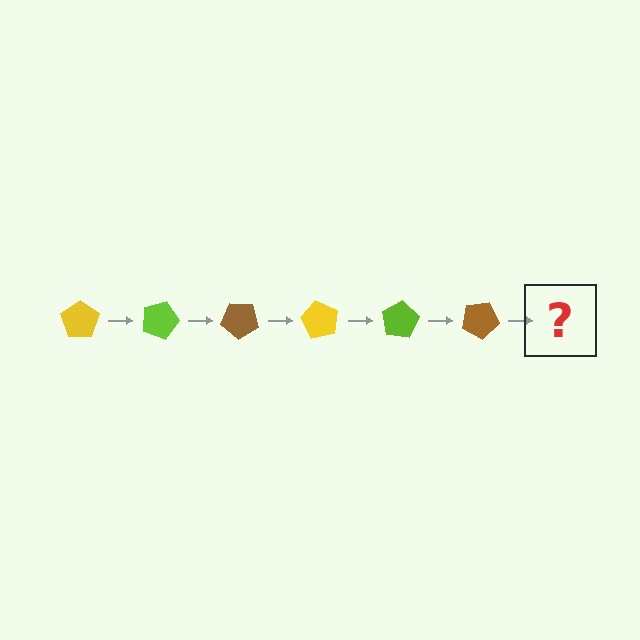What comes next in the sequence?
The next element should be a yellow pentagon, rotated 120 degrees from the start.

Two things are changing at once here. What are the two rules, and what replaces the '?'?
The two rules are that it rotates 20 degrees each step and the color cycles through yellow, lime, and brown. The '?' should be a yellow pentagon, rotated 120 degrees from the start.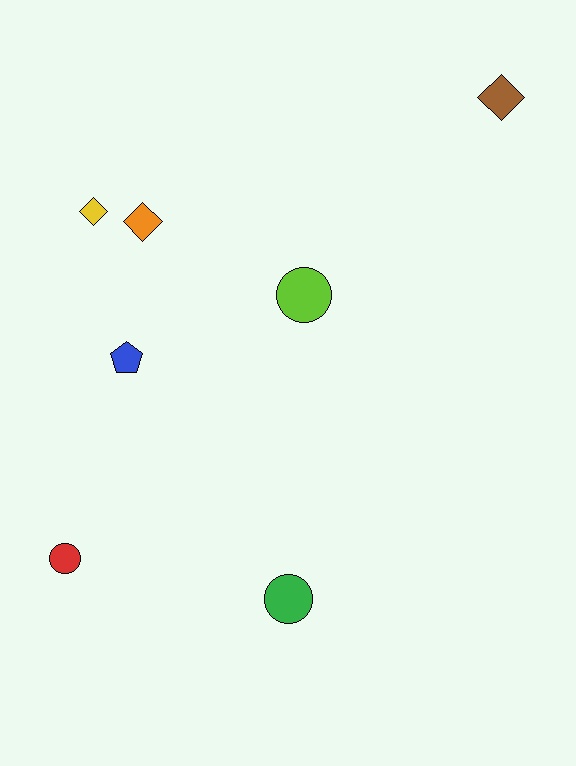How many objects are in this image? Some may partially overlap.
There are 7 objects.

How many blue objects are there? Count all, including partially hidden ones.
There is 1 blue object.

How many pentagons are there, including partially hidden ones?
There is 1 pentagon.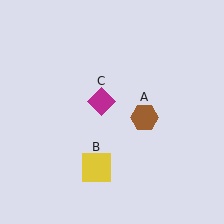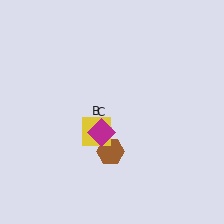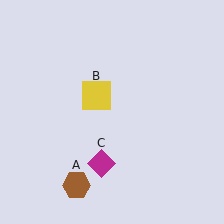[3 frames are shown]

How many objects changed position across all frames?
3 objects changed position: brown hexagon (object A), yellow square (object B), magenta diamond (object C).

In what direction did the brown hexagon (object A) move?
The brown hexagon (object A) moved down and to the left.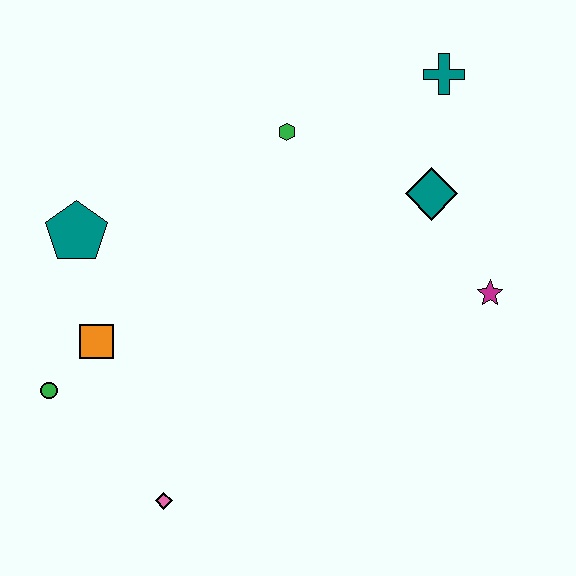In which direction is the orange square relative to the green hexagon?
The orange square is below the green hexagon.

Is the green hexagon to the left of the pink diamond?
No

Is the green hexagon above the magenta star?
Yes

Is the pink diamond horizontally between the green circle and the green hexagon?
Yes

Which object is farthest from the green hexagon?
The pink diamond is farthest from the green hexagon.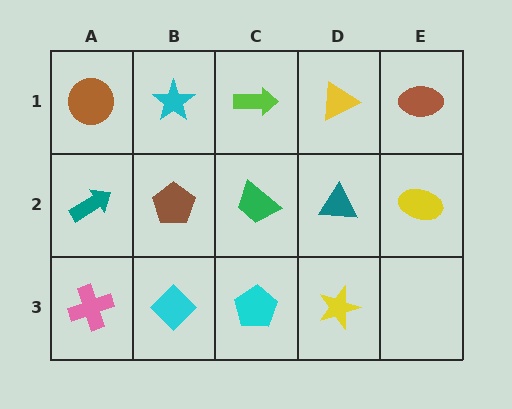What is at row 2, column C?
A green trapezoid.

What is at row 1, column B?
A cyan star.